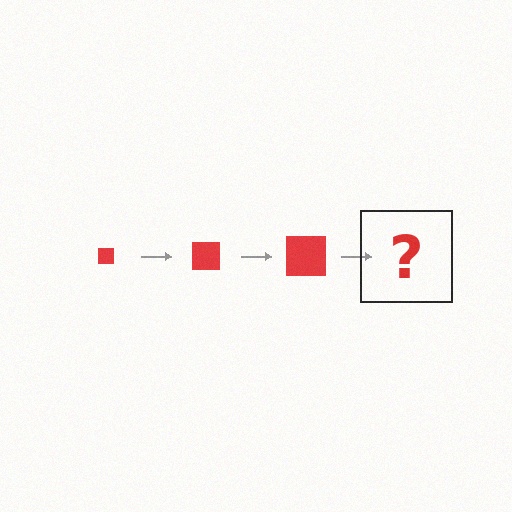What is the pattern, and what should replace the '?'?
The pattern is that the square gets progressively larger each step. The '?' should be a red square, larger than the previous one.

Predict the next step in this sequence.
The next step is a red square, larger than the previous one.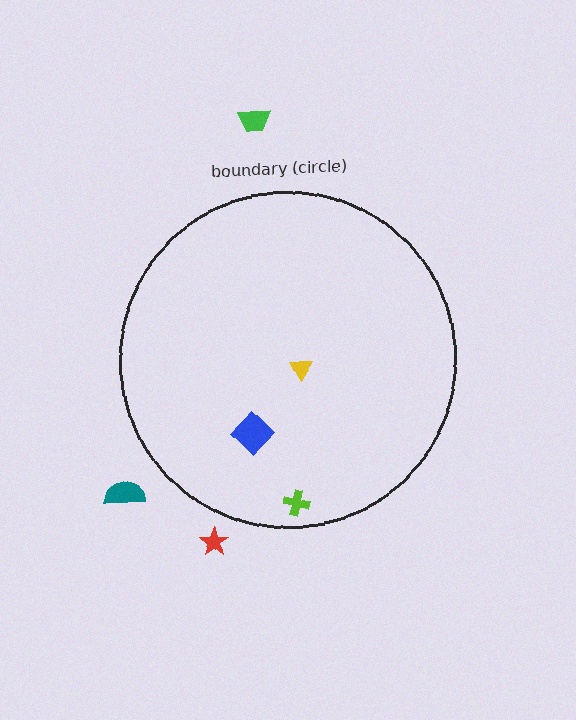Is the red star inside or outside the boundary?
Outside.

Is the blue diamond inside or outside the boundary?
Inside.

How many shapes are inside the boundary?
3 inside, 3 outside.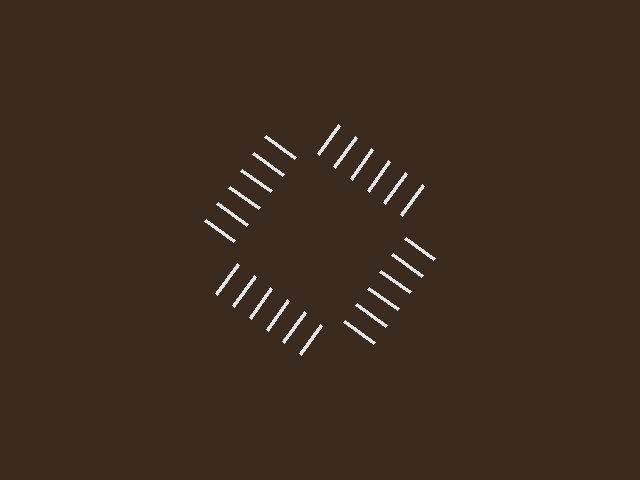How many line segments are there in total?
24 — 6 along each of the 4 edges.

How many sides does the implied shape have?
4 sides — the line-ends trace a square.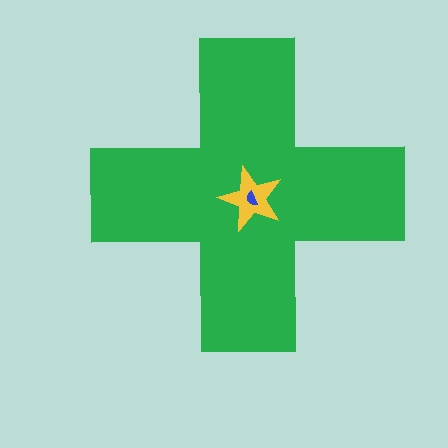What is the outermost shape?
The green cross.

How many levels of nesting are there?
3.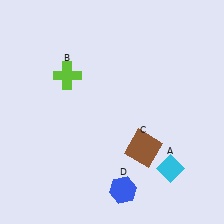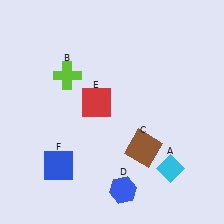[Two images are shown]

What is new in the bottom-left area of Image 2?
A blue square (F) was added in the bottom-left area of Image 2.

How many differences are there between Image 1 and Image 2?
There are 2 differences between the two images.